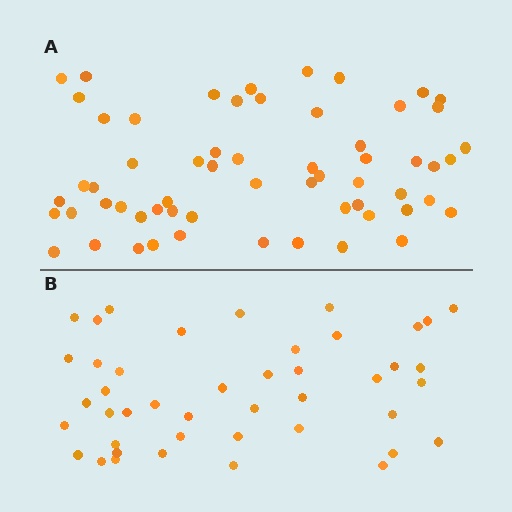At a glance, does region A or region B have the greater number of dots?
Region A (the top region) has more dots.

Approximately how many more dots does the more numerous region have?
Region A has approximately 15 more dots than region B.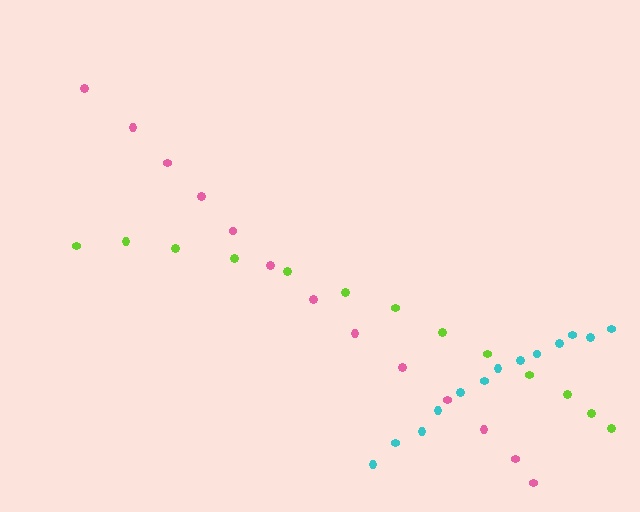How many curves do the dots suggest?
There are 3 distinct paths.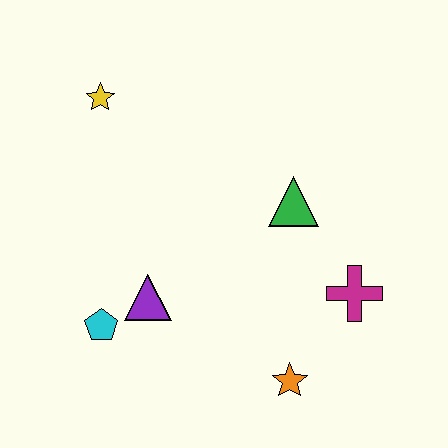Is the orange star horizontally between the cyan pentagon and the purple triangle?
No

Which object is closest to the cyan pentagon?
The purple triangle is closest to the cyan pentagon.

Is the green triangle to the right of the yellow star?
Yes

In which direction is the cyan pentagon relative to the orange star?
The cyan pentagon is to the left of the orange star.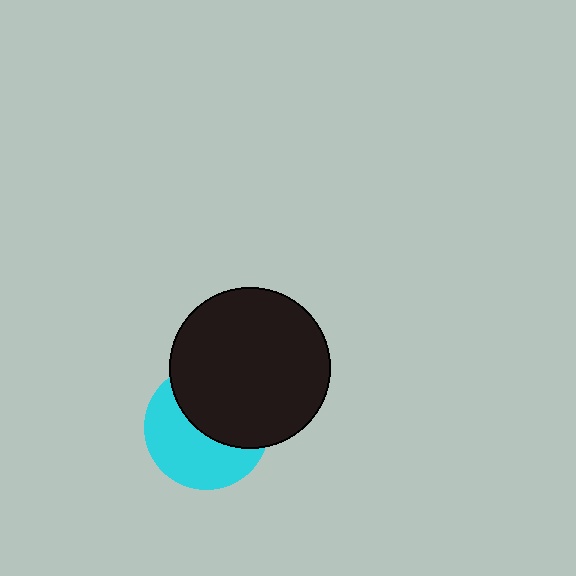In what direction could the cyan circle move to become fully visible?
The cyan circle could move down. That would shift it out from behind the black circle entirely.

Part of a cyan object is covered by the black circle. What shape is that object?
It is a circle.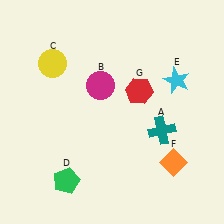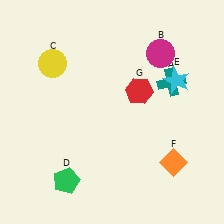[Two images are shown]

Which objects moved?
The objects that moved are: the teal cross (A), the magenta circle (B).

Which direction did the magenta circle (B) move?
The magenta circle (B) moved right.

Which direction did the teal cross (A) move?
The teal cross (A) moved up.